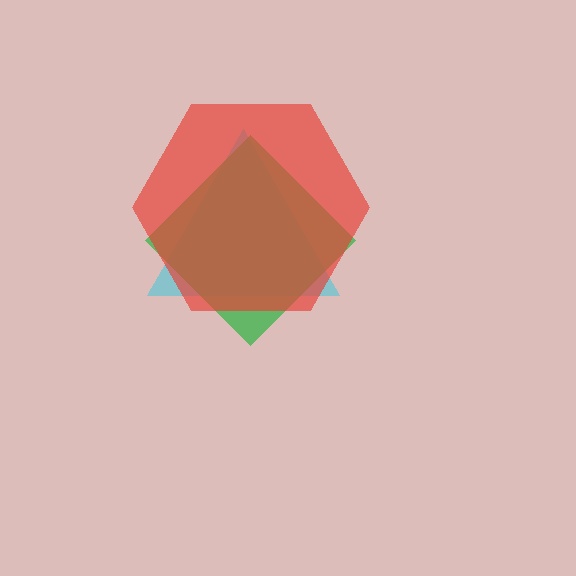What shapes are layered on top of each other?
The layered shapes are: a cyan triangle, a green diamond, a red hexagon.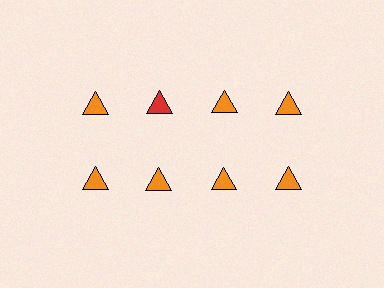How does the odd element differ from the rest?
It has a different color: red instead of orange.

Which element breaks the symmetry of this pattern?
The red triangle in the top row, second from left column breaks the symmetry. All other shapes are orange triangles.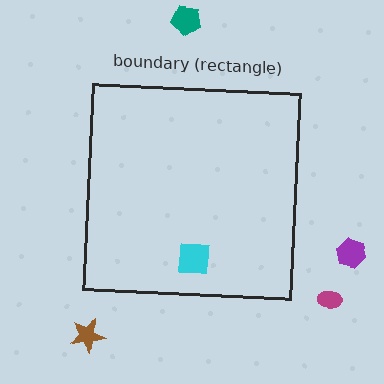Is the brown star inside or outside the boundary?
Outside.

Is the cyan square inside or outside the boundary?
Inside.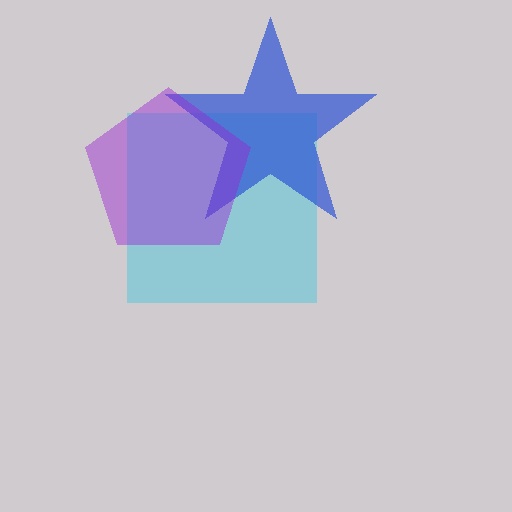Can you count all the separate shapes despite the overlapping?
Yes, there are 3 separate shapes.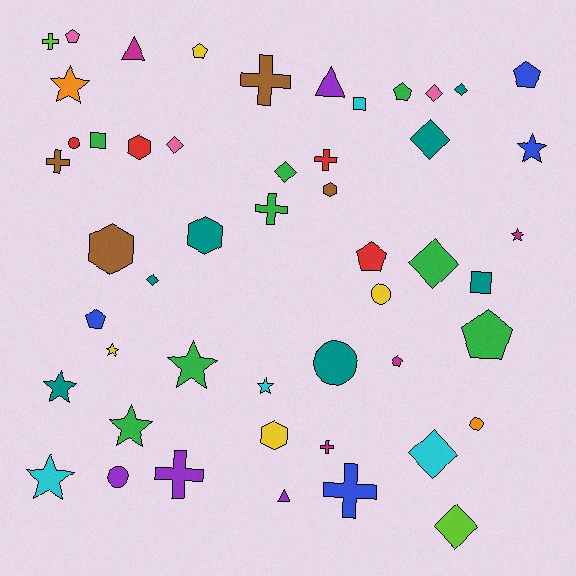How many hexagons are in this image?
There are 5 hexagons.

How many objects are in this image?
There are 50 objects.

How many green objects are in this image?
There are 8 green objects.